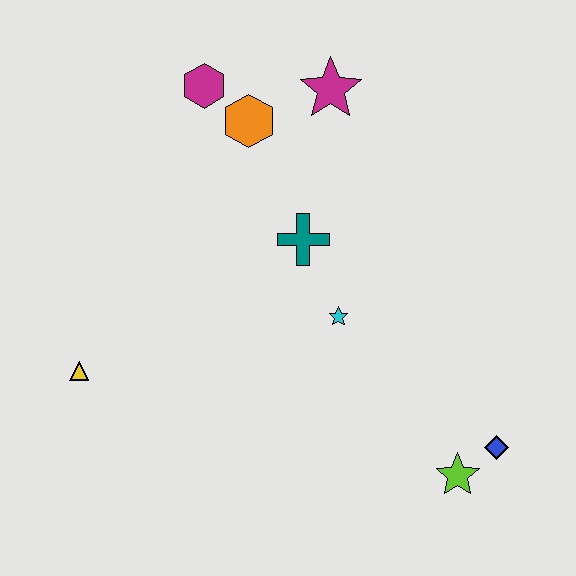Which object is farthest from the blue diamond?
The magenta hexagon is farthest from the blue diamond.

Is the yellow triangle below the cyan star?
Yes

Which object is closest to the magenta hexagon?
The orange hexagon is closest to the magenta hexagon.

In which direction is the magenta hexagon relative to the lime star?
The magenta hexagon is above the lime star.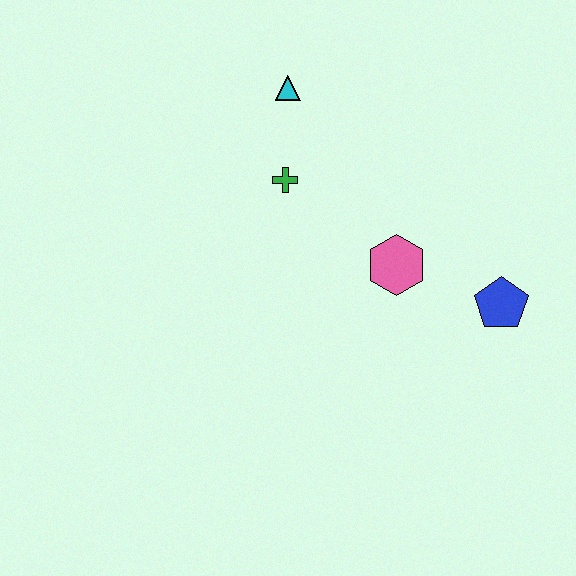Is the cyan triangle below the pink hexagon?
No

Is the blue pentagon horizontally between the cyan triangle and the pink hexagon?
No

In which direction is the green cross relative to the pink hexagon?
The green cross is to the left of the pink hexagon.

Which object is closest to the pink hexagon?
The blue pentagon is closest to the pink hexagon.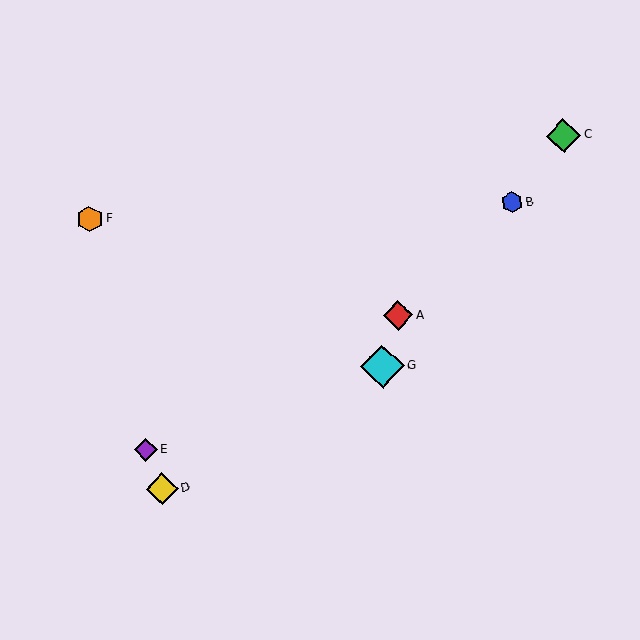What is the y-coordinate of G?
Object G is at y≈367.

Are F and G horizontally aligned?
No, F is at y≈219 and G is at y≈367.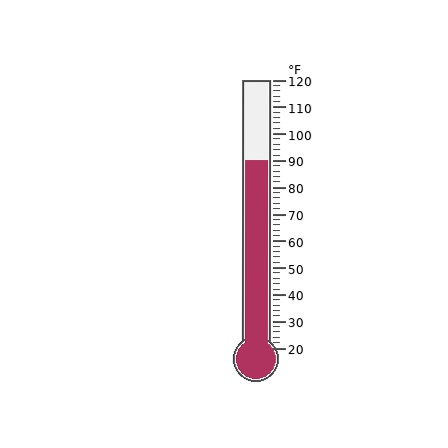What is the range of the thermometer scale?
The thermometer scale ranges from 20°F to 120°F.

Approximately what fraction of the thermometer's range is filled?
The thermometer is filled to approximately 70% of its range.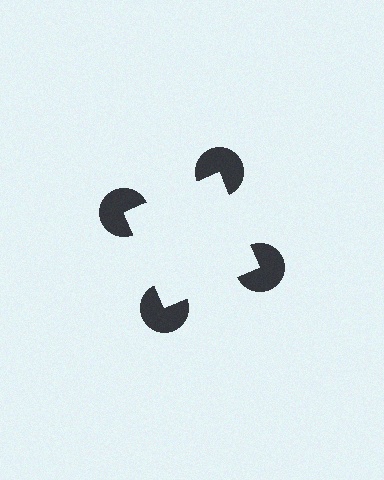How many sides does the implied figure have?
4 sides.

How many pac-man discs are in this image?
There are 4 — one at each vertex of the illusory square.